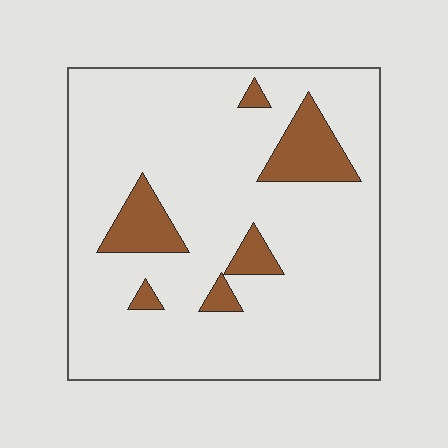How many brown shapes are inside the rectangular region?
6.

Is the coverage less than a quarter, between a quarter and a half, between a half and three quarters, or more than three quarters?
Less than a quarter.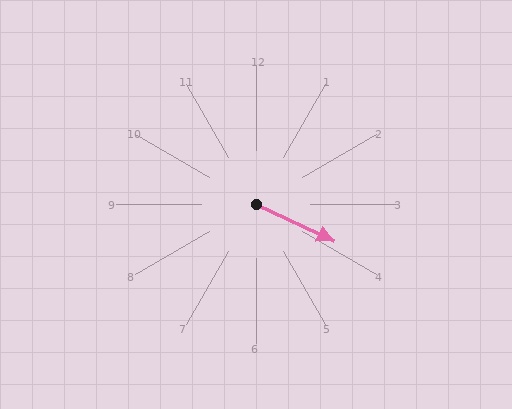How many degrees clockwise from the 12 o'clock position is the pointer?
Approximately 115 degrees.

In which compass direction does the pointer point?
Southeast.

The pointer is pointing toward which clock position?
Roughly 4 o'clock.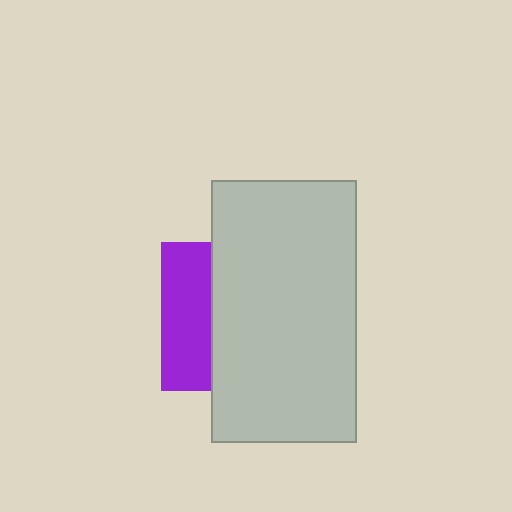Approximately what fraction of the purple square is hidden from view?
Roughly 66% of the purple square is hidden behind the light gray rectangle.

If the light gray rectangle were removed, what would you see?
You would see the complete purple square.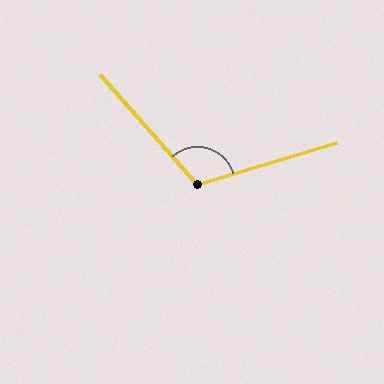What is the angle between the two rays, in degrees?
Approximately 115 degrees.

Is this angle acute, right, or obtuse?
It is obtuse.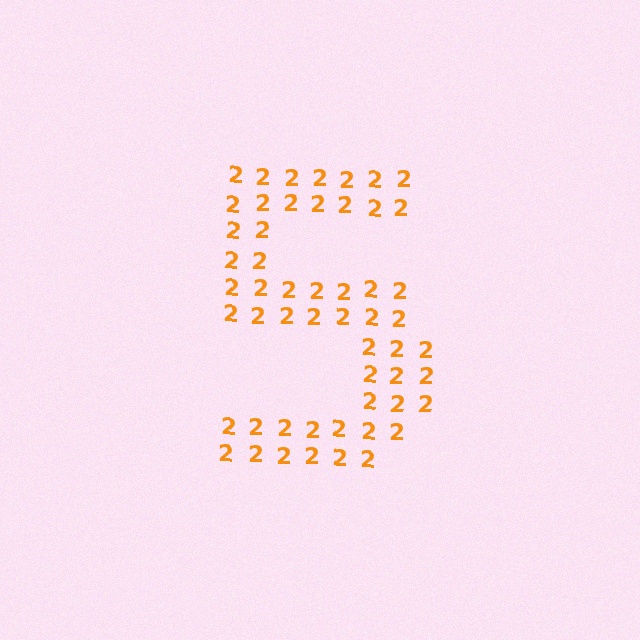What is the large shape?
The large shape is the digit 5.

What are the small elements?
The small elements are digit 2's.